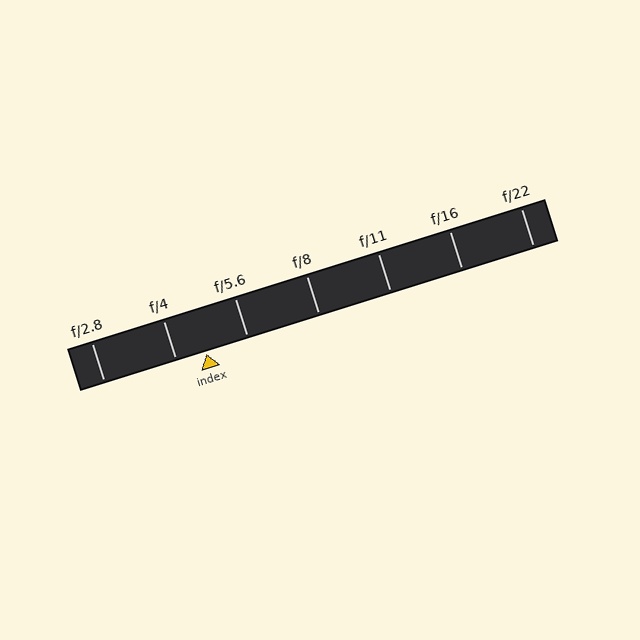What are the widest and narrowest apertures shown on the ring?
The widest aperture shown is f/2.8 and the narrowest is f/22.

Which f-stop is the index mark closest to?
The index mark is closest to f/4.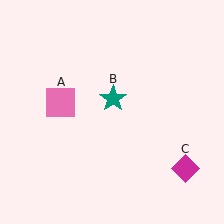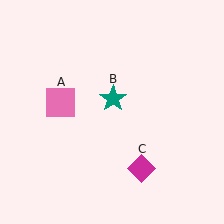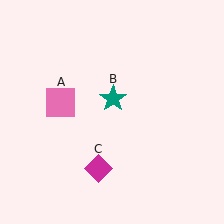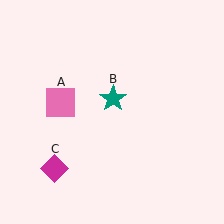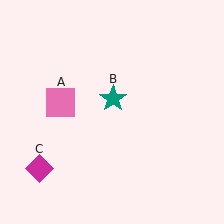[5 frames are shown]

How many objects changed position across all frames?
1 object changed position: magenta diamond (object C).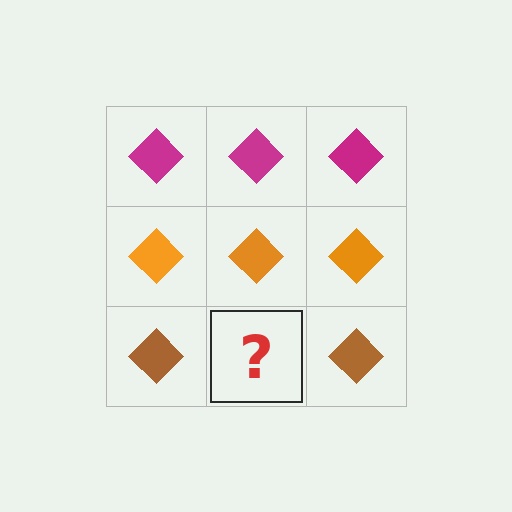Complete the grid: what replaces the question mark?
The question mark should be replaced with a brown diamond.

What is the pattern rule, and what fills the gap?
The rule is that each row has a consistent color. The gap should be filled with a brown diamond.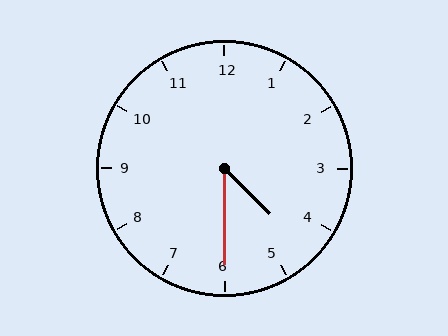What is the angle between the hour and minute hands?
Approximately 45 degrees.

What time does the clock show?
4:30.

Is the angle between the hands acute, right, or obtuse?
It is acute.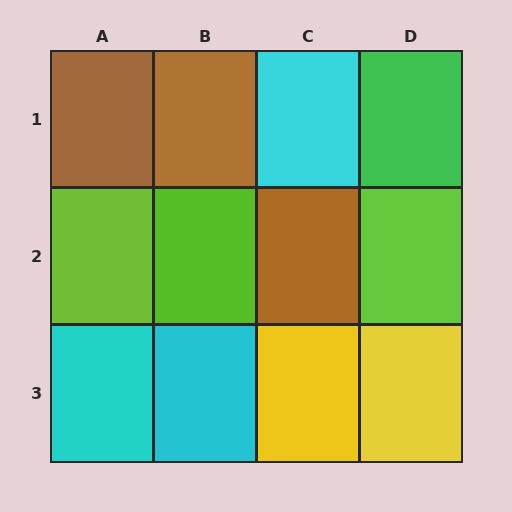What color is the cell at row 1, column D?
Green.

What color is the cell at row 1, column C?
Cyan.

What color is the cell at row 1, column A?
Brown.